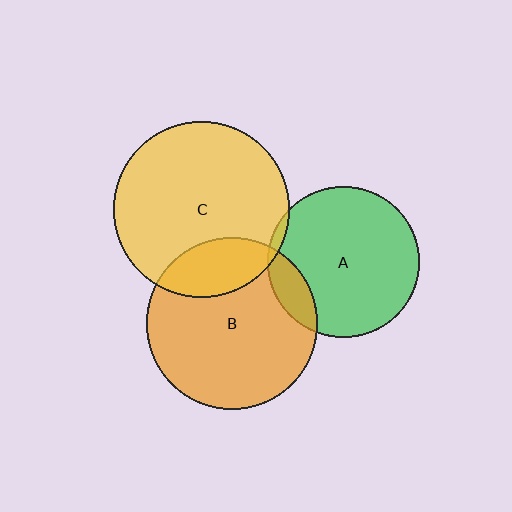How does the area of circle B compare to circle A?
Approximately 1.3 times.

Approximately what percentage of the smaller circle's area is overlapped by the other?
Approximately 5%.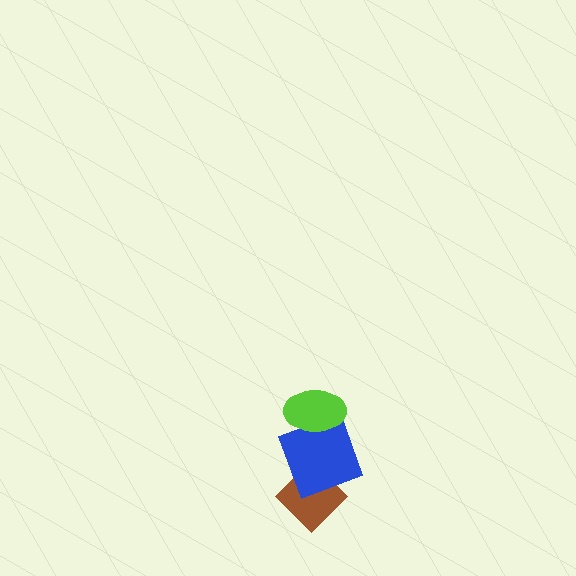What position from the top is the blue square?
The blue square is 2nd from the top.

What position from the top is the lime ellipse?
The lime ellipse is 1st from the top.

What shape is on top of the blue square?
The lime ellipse is on top of the blue square.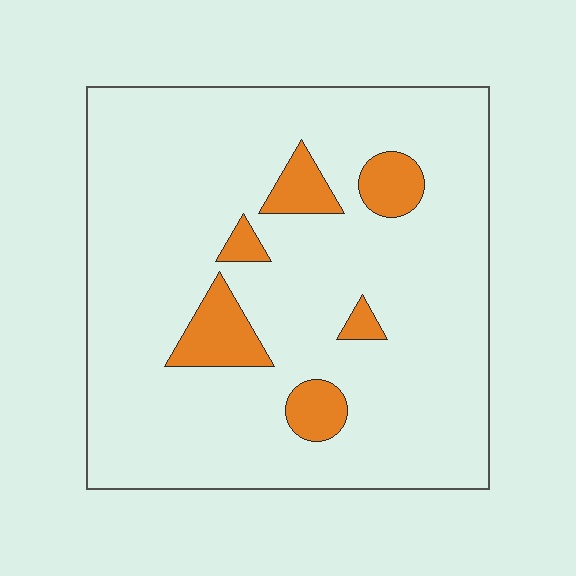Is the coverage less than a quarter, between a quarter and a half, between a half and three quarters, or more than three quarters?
Less than a quarter.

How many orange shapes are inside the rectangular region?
6.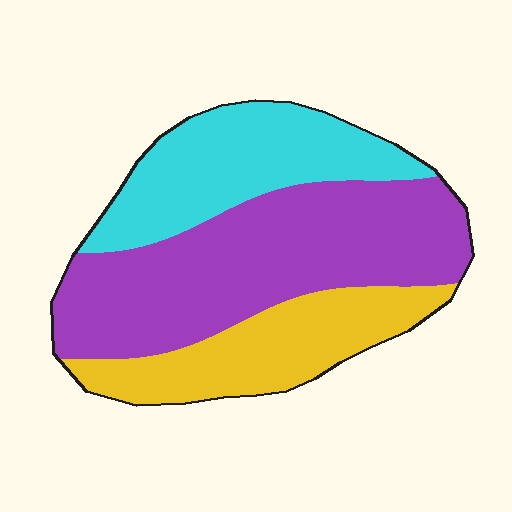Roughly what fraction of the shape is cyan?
Cyan takes up about one quarter (1/4) of the shape.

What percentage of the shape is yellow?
Yellow covers around 25% of the shape.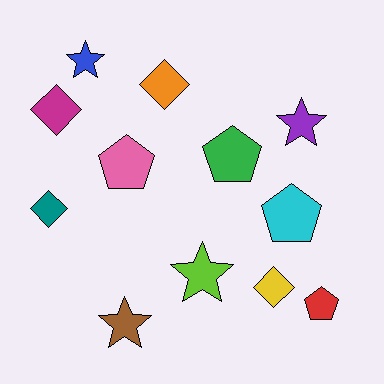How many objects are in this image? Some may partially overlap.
There are 12 objects.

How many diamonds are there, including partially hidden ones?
There are 4 diamonds.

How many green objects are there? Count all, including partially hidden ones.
There is 1 green object.